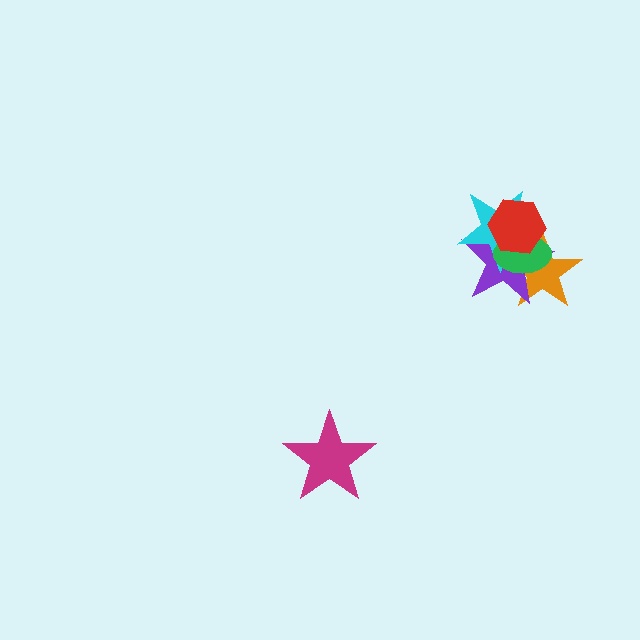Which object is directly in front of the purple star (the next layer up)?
The cyan star is directly in front of the purple star.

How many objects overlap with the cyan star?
4 objects overlap with the cyan star.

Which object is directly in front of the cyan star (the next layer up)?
The green ellipse is directly in front of the cyan star.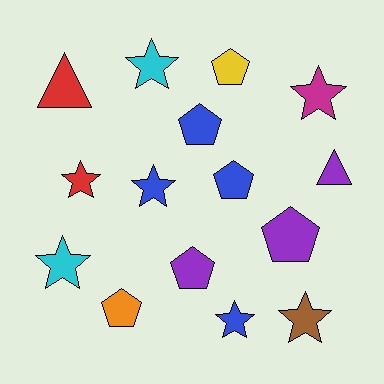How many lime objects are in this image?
There are no lime objects.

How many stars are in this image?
There are 7 stars.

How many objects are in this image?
There are 15 objects.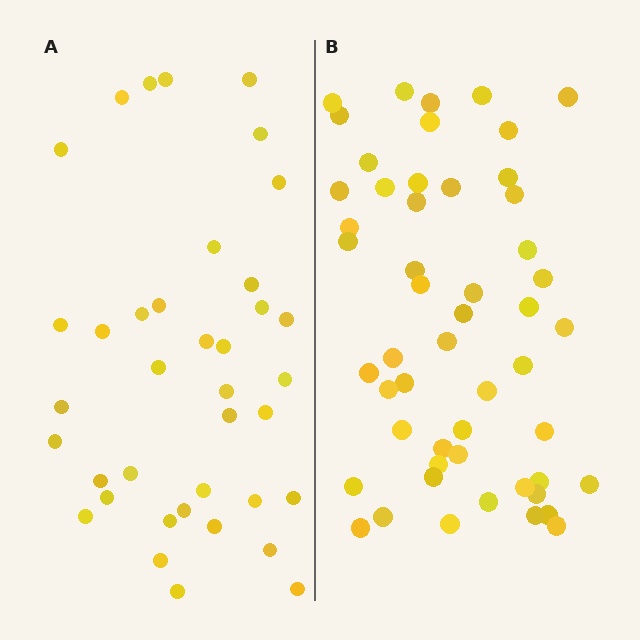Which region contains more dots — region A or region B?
Region B (the right region) has more dots.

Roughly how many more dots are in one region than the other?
Region B has approximately 15 more dots than region A.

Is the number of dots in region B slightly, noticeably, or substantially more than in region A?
Region B has noticeably more, but not dramatically so. The ratio is roughly 1.4 to 1.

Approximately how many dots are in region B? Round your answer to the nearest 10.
About 50 dots. (The exact count is 52, which rounds to 50.)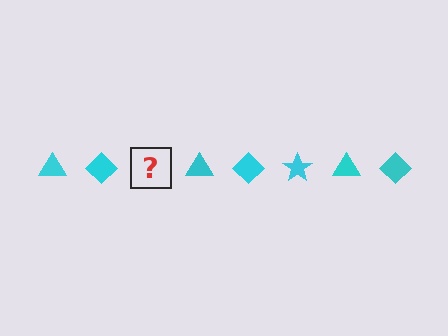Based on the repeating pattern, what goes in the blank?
The blank should be a cyan star.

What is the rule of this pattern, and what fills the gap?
The rule is that the pattern cycles through triangle, diamond, star shapes in cyan. The gap should be filled with a cyan star.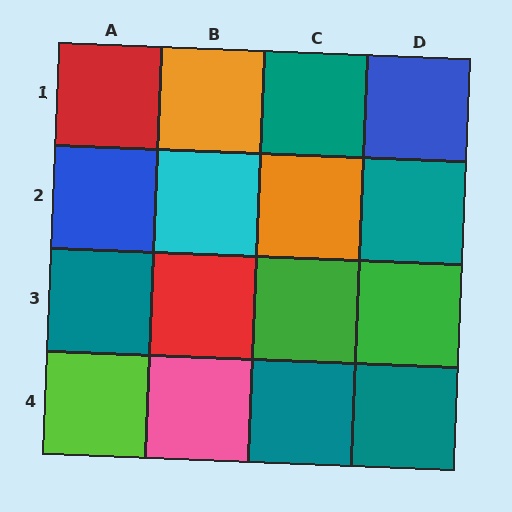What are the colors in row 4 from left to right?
Lime, pink, teal, teal.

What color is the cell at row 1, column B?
Orange.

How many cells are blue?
2 cells are blue.